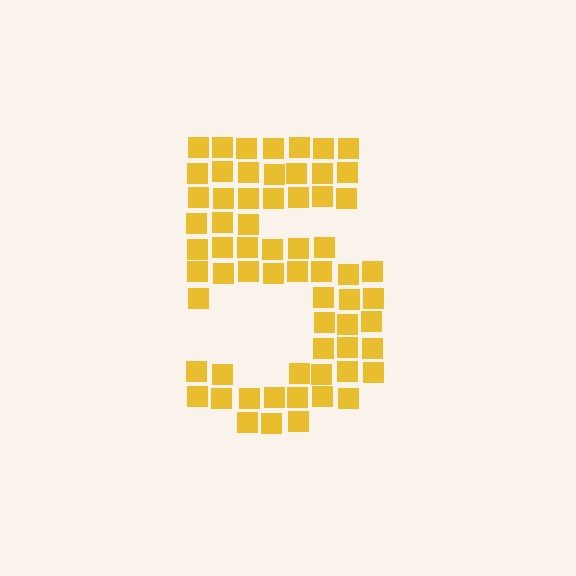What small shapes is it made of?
It is made of small squares.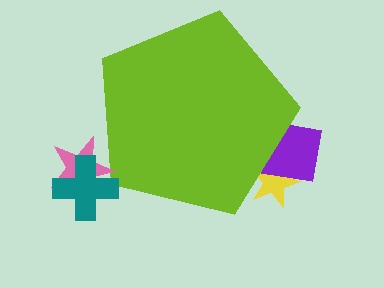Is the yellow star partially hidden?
Yes, the yellow star is partially hidden behind the lime pentagon.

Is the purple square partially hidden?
Yes, the purple square is partially hidden behind the lime pentagon.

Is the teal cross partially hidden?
No, the teal cross is fully visible.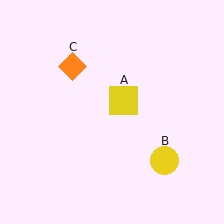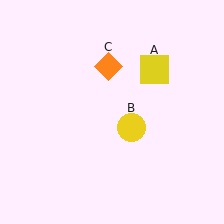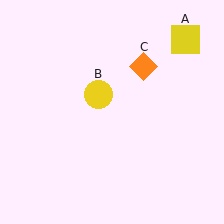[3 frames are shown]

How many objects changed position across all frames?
3 objects changed position: yellow square (object A), yellow circle (object B), orange diamond (object C).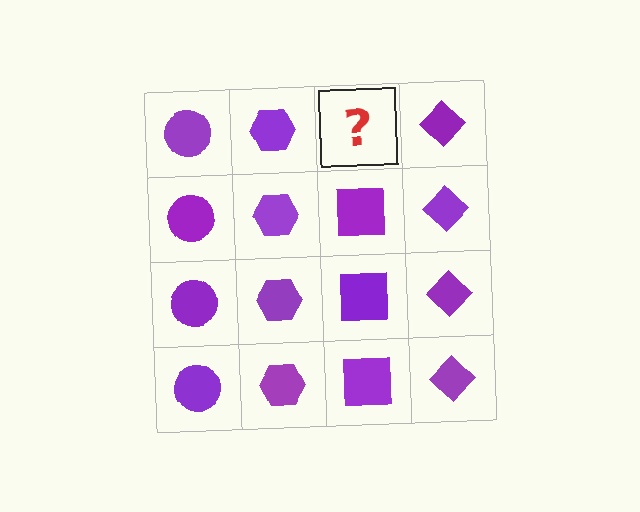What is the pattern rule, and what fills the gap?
The rule is that each column has a consistent shape. The gap should be filled with a purple square.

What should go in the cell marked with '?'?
The missing cell should contain a purple square.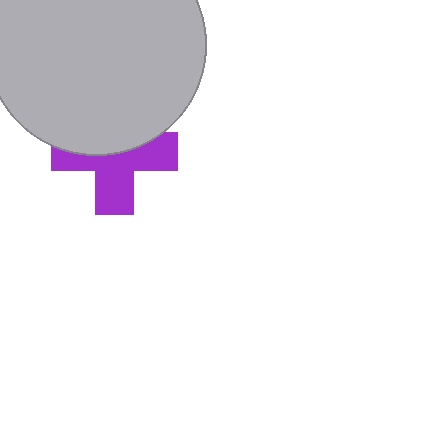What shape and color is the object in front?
The object in front is a light gray circle.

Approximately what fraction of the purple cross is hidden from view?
Roughly 45% of the purple cross is hidden behind the light gray circle.